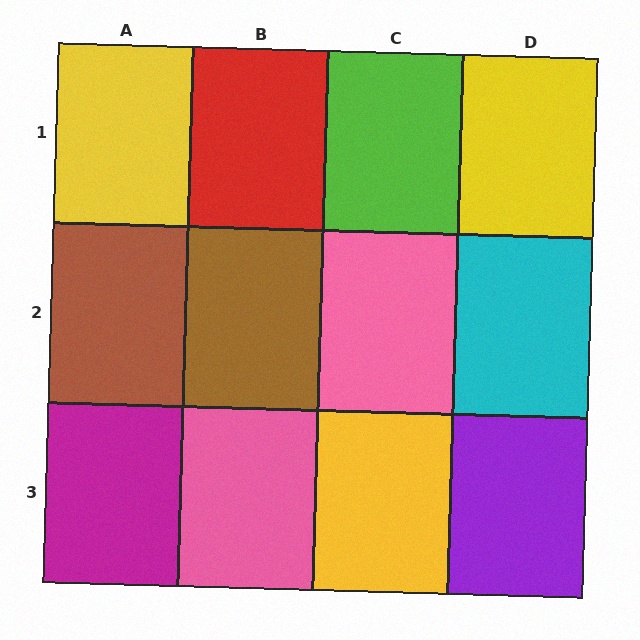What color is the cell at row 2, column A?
Brown.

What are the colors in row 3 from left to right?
Magenta, pink, yellow, purple.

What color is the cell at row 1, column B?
Red.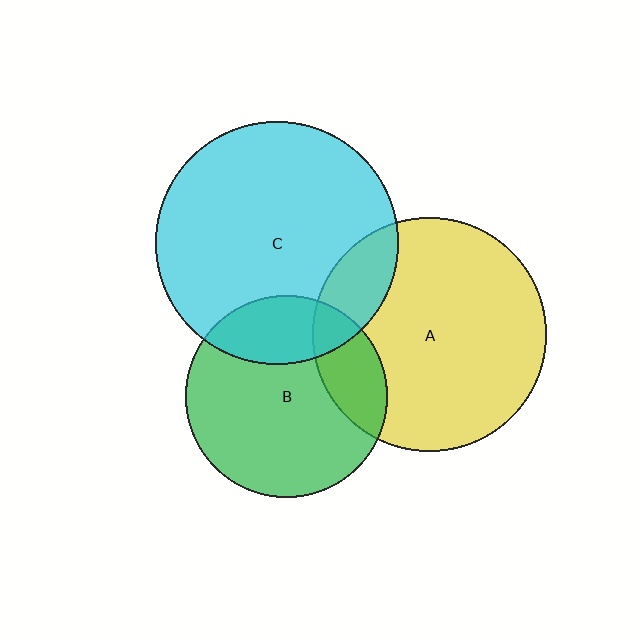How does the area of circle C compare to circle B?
Approximately 1.4 times.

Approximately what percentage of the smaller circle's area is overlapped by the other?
Approximately 25%.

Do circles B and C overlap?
Yes.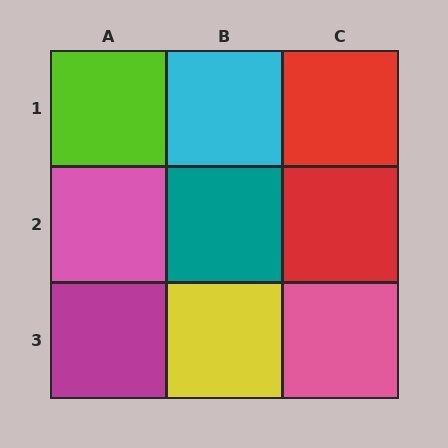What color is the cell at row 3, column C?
Pink.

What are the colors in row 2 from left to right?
Pink, teal, red.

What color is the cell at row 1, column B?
Cyan.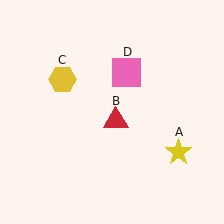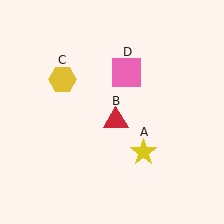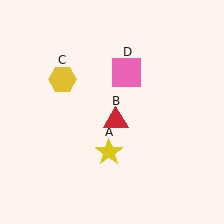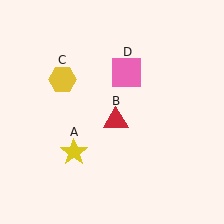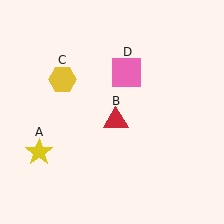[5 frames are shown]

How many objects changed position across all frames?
1 object changed position: yellow star (object A).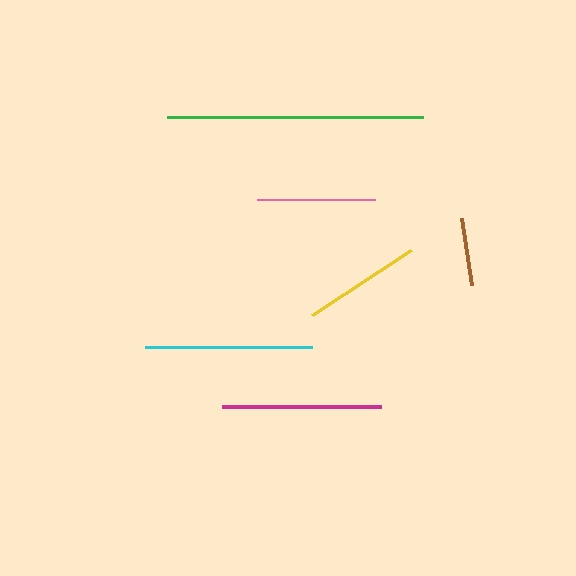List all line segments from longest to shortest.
From longest to shortest: green, cyan, magenta, yellow, pink, brown.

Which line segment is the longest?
The green line is the longest at approximately 256 pixels.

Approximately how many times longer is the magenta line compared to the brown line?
The magenta line is approximately 2.3 times the length of the brown line.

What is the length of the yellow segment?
The yellow segment is approximately 118 pixels long.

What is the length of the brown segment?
The brown segment is approximately 68 pixels long.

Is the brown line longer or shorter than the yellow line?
The yellow line is longer than the brown line.